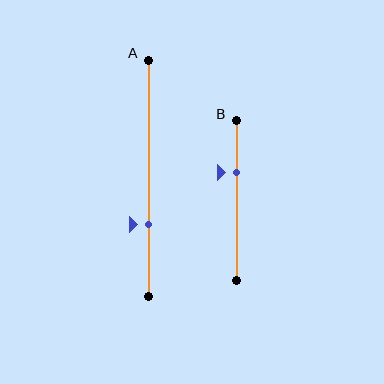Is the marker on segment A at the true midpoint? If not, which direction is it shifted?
No, the marker on segment A is shifted downward by about 19% of the segment length.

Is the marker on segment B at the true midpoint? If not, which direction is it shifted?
No, the marker on segment B is shifted upward by about 18% of the segment length.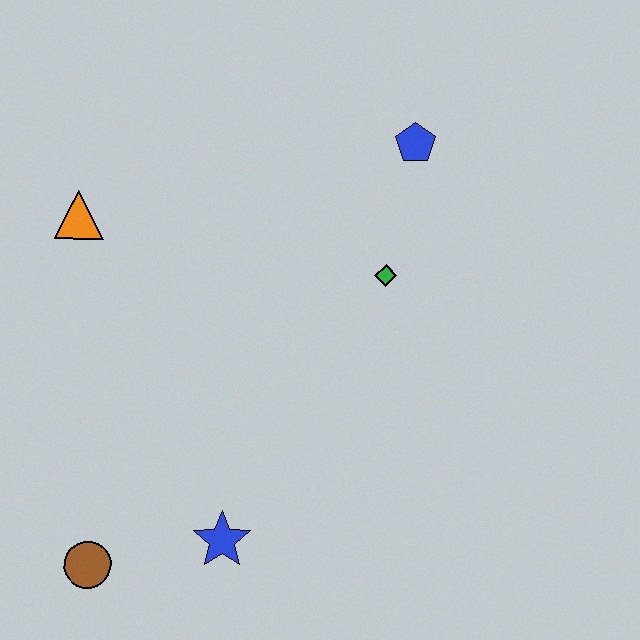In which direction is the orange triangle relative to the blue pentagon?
The orange triangle is to the left of the blue pentagon.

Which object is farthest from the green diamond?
The brown circle is farthest from the green diamond.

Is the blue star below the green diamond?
Yes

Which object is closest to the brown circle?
The blue star is closest to the brown circle.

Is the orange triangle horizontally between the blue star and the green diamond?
No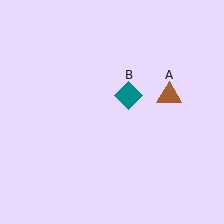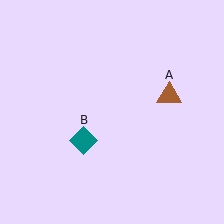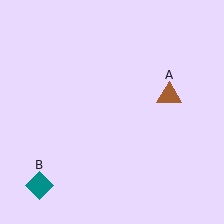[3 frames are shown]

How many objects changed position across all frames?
1 object changed position: teal diamond (object B).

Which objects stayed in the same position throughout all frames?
Brown triangle (object A) remained stationary.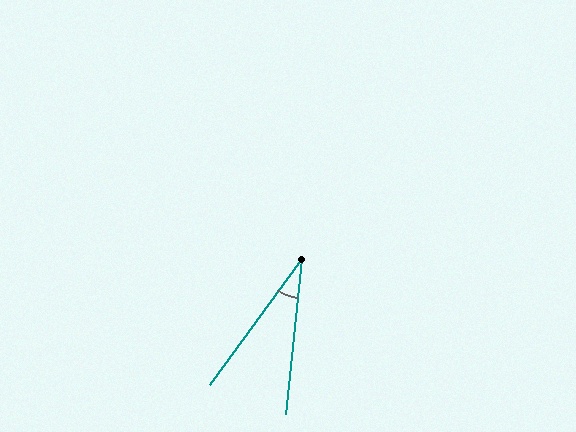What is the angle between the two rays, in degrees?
Approximately 30 degrees.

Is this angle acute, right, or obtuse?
It is acute.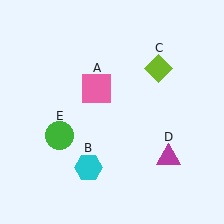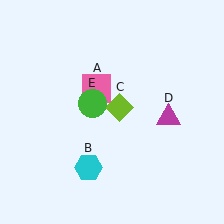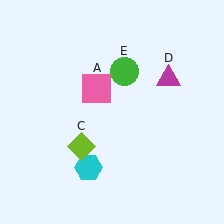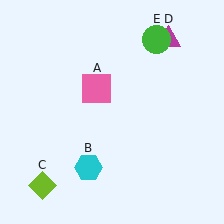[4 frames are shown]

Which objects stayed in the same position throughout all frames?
Pink square (object A) and cyan hexagon (object B) remained stationary.